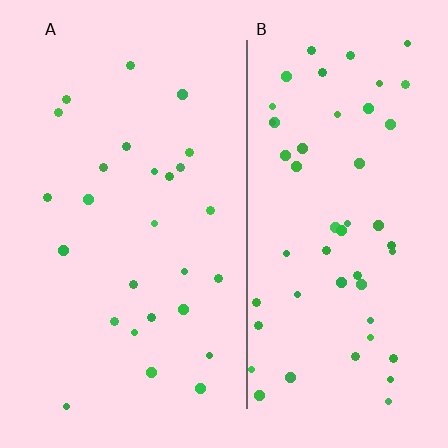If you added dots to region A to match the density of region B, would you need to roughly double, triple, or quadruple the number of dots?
Approximately double.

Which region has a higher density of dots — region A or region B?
B (the right).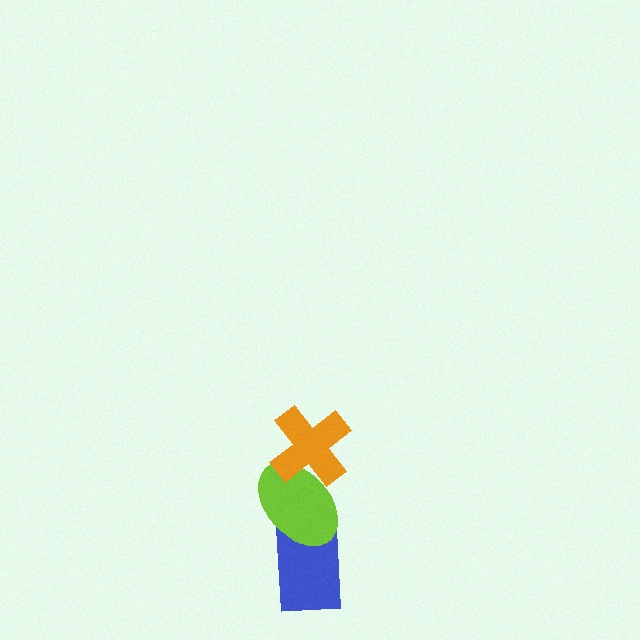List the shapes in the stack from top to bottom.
From top to bottom: the orange cross, the lime ellipse, the blue rectangle.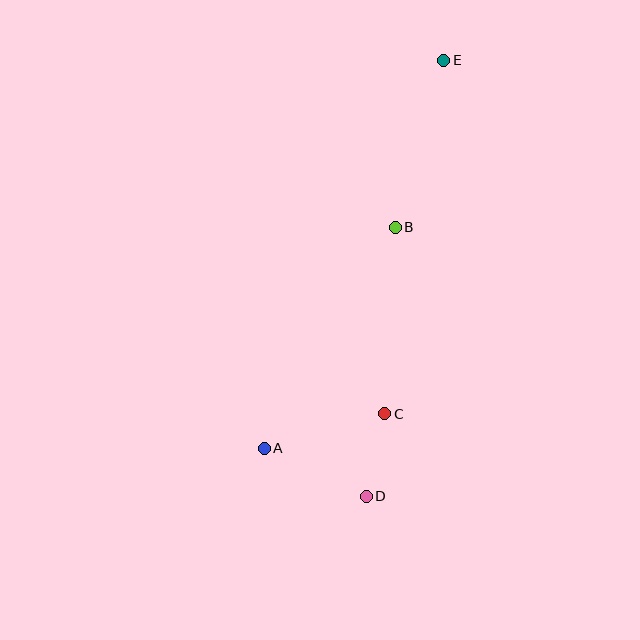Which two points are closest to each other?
Points C and D are closest to each other.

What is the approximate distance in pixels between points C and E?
The distance between C and E is approximately 358 pixels.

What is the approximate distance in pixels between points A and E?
The distance between A and E is approximately 427 pixels.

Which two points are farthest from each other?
Points D and E are farthest from each other.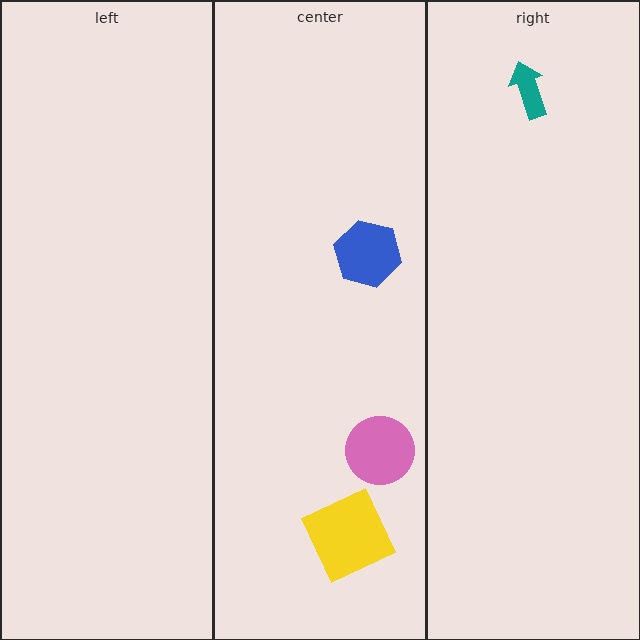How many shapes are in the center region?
3.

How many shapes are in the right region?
1.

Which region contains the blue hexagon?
The center region.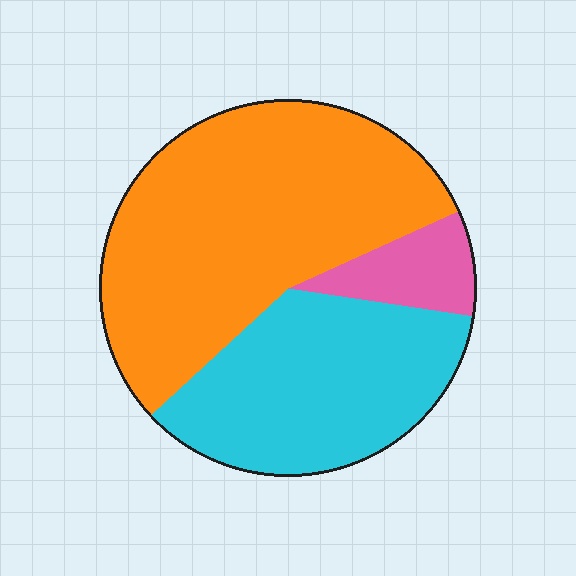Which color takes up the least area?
Pink, at roughly 10%.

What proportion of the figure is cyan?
Cyan takes up about three eighths (3/8) of the figure.